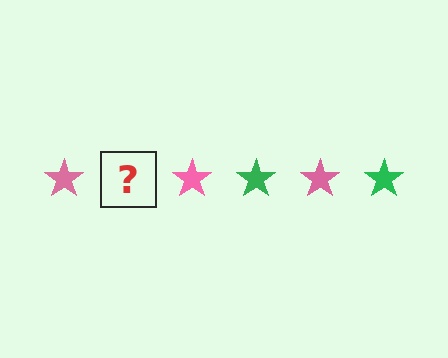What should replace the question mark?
The question mark should be replaced with a green star.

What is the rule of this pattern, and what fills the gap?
The rule is that the pattern cycles through pink, green stars. The gap should be filled with a green star.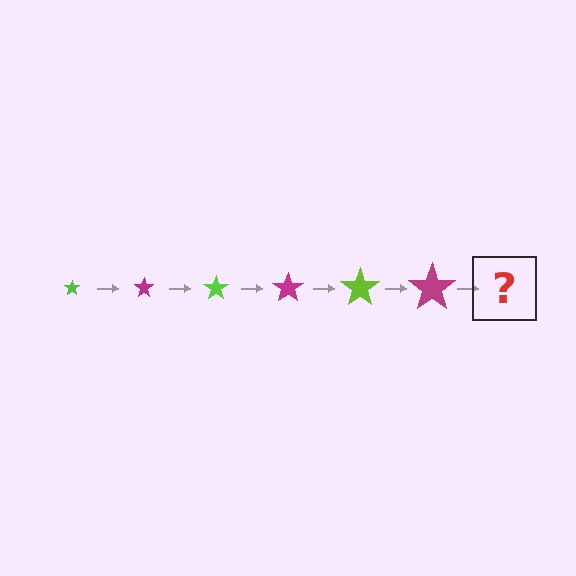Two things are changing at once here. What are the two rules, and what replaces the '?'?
The two rules are that the star grows larger each step and the color cycles through lime and magenta. The '?' should be a lime star, larger than the previous one.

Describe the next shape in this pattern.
It should be a lime star, larger than the previous one.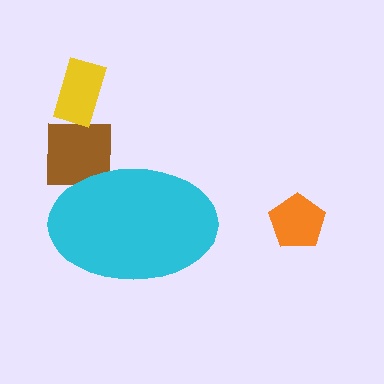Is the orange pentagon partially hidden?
No, the orange pentagon is fully visible.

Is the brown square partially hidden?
Yes, the brown square is partially hidden behind the cyan ellipse.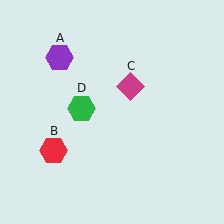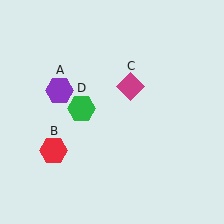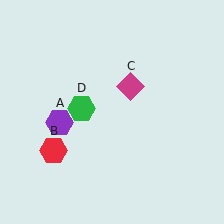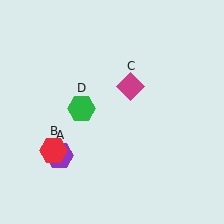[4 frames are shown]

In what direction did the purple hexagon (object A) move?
The purple hexagon (object A) moved down.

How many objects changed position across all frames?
1 object changed position: purple hexagon (object A).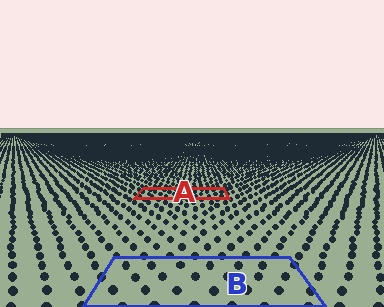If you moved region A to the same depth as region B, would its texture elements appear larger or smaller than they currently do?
They would appear larger. At a closer depth, the same texture elements are projected at a bigger on-screen size.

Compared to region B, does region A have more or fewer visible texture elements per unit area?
Region A has more texture elements per unit area — they are packed more densely because it is farther away.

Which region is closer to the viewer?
Region B is closer. The texture elements there are larger and more spread out.